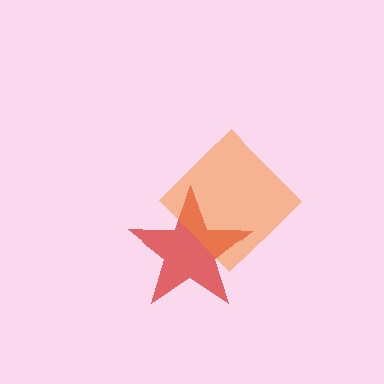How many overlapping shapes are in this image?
There are 2 overlapping shapes in the image.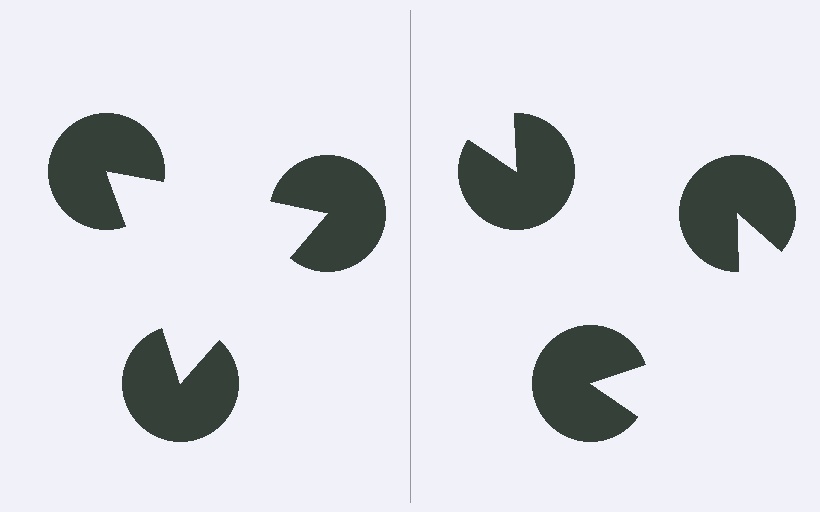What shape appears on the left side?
An illusory triangle.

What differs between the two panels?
The pac-man discs are positioned identically on both sides; only the wedge orientations differ. On the left they align to a triangle; on the right they are misaligned.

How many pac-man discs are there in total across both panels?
6 — 3 on each side.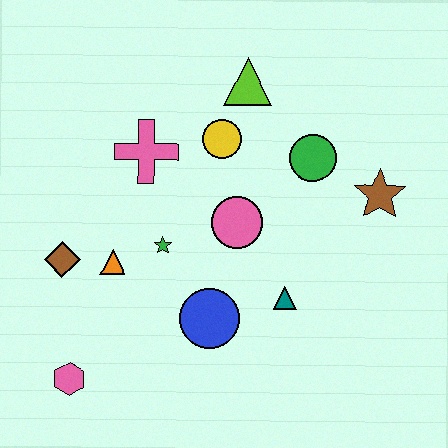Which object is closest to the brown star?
The green circle is closest to the brown star.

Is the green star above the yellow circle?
No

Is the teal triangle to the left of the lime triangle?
No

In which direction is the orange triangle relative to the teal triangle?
The orange triangle is to the left of the teal triangle.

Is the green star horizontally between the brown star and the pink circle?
No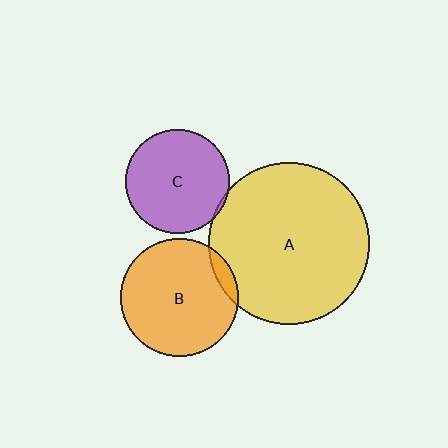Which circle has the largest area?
Circle A (yellow).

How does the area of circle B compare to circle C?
Approximately 1.3 times.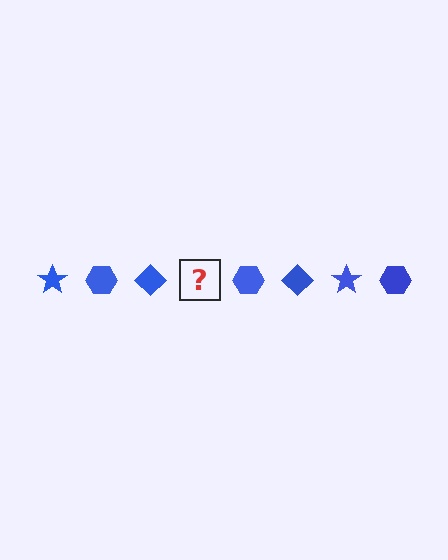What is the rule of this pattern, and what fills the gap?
The rule is that the pattern cycles through star, hexagon, diamond shapes in blue. The gap should be filled with a blue star.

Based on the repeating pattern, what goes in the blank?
The blank should be a blue star.